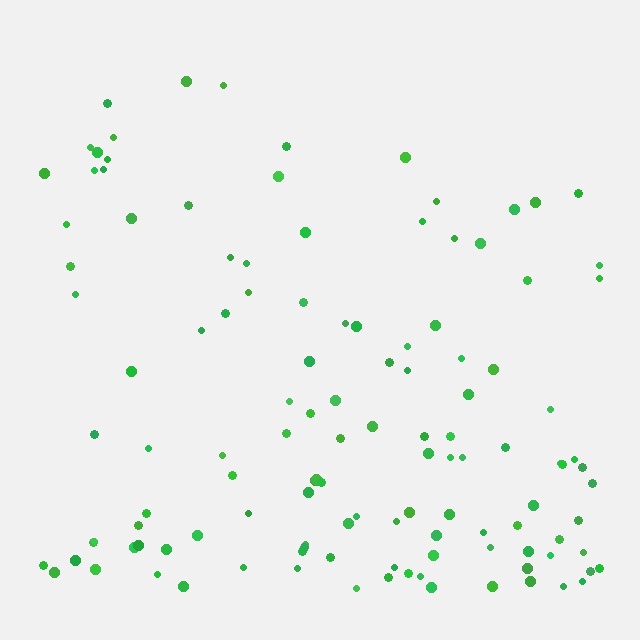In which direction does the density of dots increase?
From top to bottom, with the bottom side densest.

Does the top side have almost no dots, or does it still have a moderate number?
Still a moderate number, just noticeably fewer than the bottom.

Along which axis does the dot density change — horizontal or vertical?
Vertical.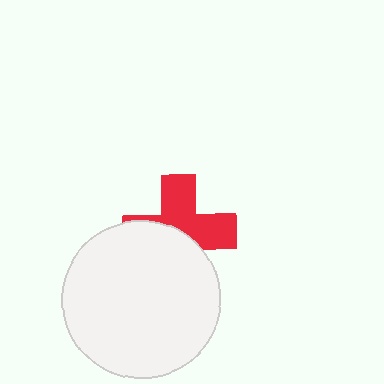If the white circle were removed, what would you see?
You would see the complete red cross.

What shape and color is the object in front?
The object in front is a white circle.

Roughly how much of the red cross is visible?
About half of it is visible (roughly 53%).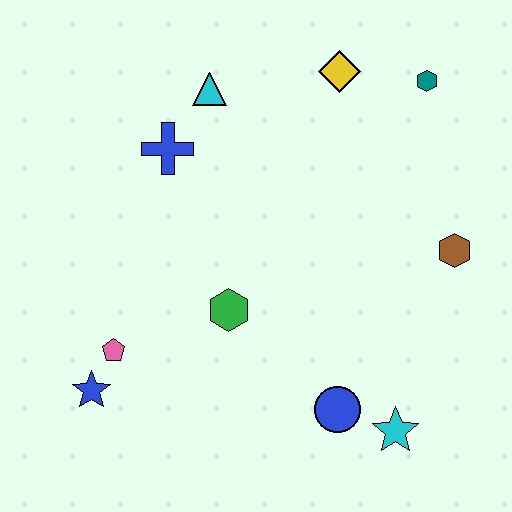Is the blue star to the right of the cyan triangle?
No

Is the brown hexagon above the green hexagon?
Yes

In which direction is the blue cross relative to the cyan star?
The blue cross is above the cyan star.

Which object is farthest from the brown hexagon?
The blue star is farthest from the brown hexagon.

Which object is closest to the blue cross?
The cyan triangle is closest to the blue cross.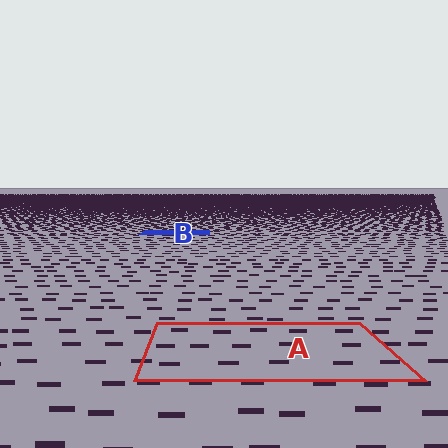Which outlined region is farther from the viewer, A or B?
Region B is farther from the viewer — the texture elements inside it appear smaller and more densely packed.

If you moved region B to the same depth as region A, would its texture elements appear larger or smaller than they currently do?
They would appear larger. At a closer depth, the same texture elements are projected at a bigger on-screen size.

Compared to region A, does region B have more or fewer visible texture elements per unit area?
Region B has more texture elements per unit area — they are packed more densely because it is farther away.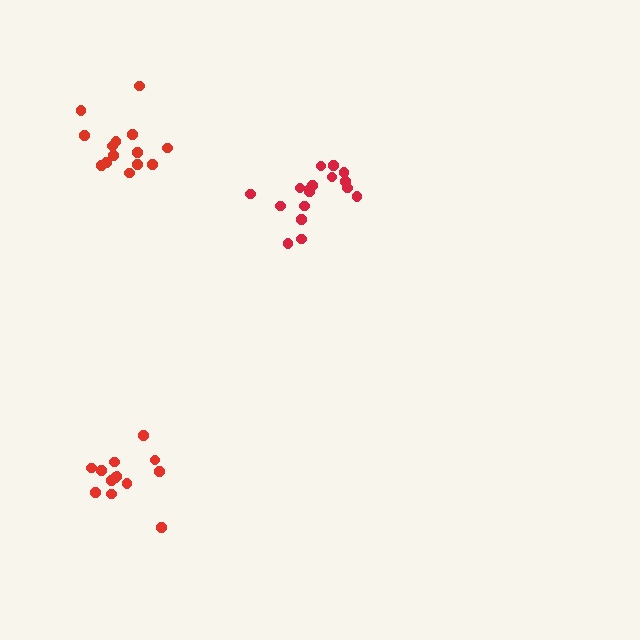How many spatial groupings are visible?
There are 3 spatial groupings.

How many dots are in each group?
Group 1: 17 dots, Group 2: 13 dots, Group 3: 14 dots (44 total).